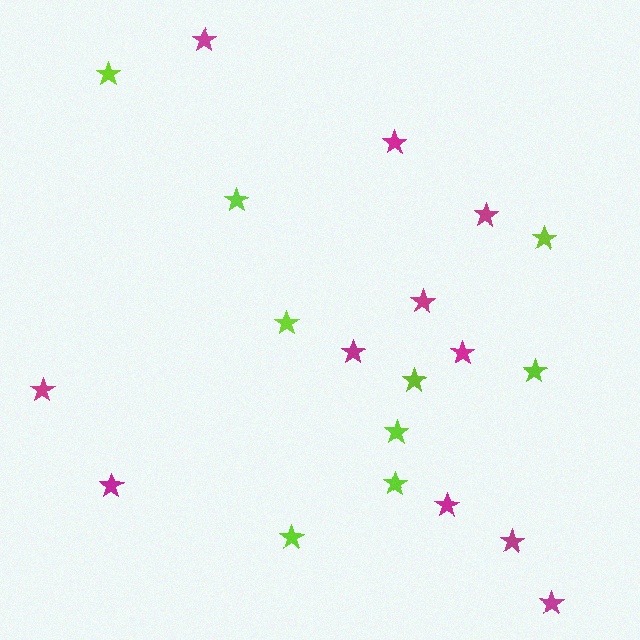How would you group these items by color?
There are 2 groups: one group of lime stars (9) and one group of magenta stars (11).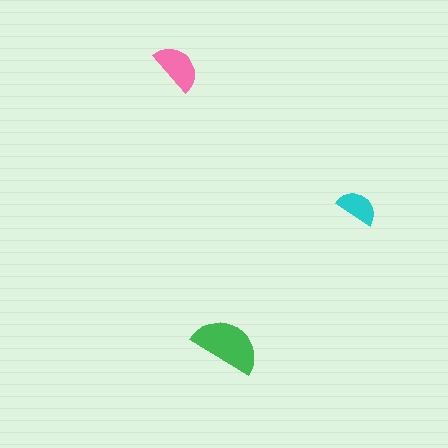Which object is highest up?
The pink semicircle is topmost.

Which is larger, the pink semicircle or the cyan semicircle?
The pink one.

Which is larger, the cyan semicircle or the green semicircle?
The green one.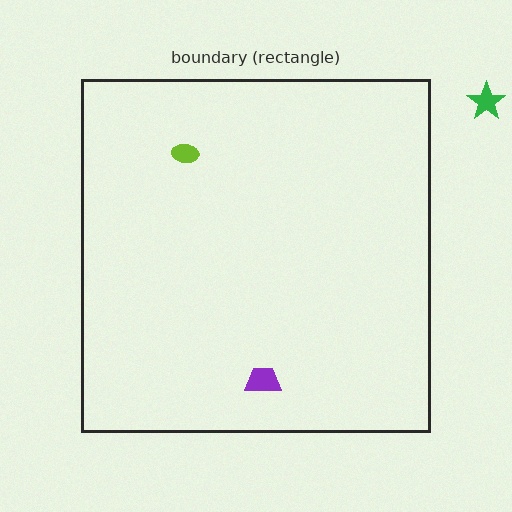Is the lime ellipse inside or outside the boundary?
Inside.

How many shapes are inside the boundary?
2 inside, 1 outside.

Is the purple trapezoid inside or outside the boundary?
Inside.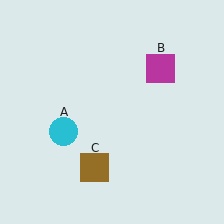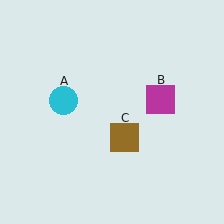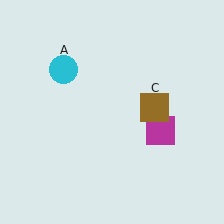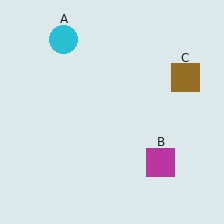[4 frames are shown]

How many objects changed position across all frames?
3 objects changed position: cyan circle (object A), magenta square (object B), brown square (object C).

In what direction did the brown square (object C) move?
The brown square (object C) moved up and to the right.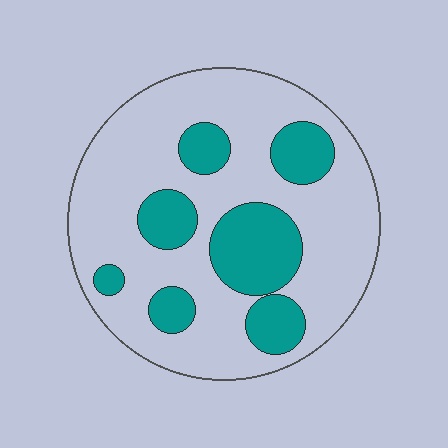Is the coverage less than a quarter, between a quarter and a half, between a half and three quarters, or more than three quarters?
Between a quarter and a half.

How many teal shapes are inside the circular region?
7.